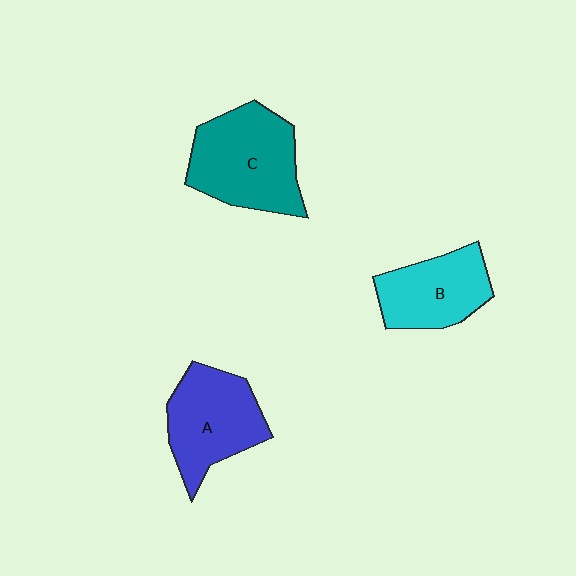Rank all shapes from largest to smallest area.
From largest to smallest: C (teal), A (blue), B (cyan).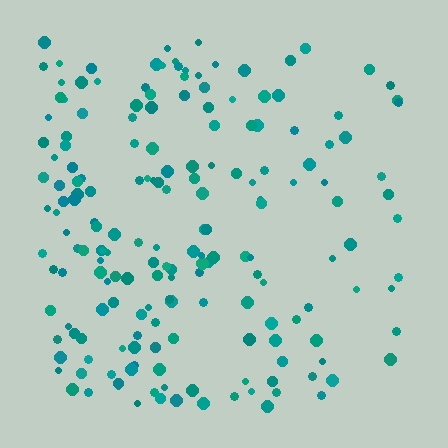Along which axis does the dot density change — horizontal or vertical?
Horizontal.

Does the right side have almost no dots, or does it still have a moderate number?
Still a moderate number, just noticeably fewer than the left.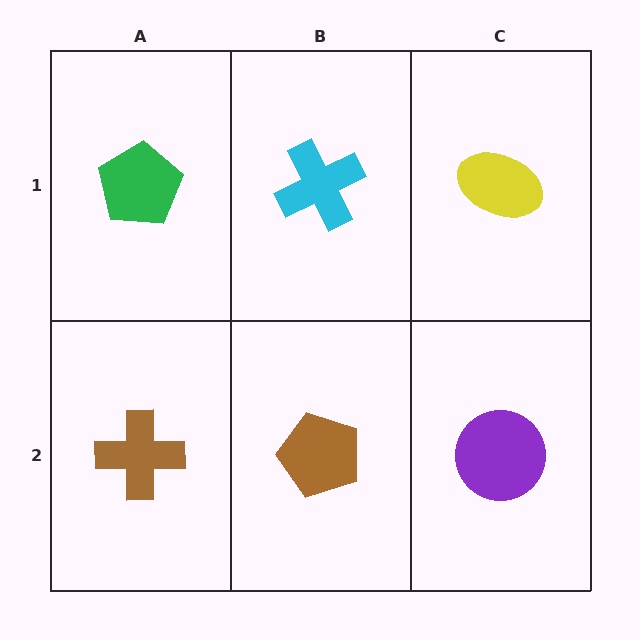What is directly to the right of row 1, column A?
A cyan cross.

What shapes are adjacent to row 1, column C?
A purple circle (row 2, column C), a cyan cross (row 1, column B).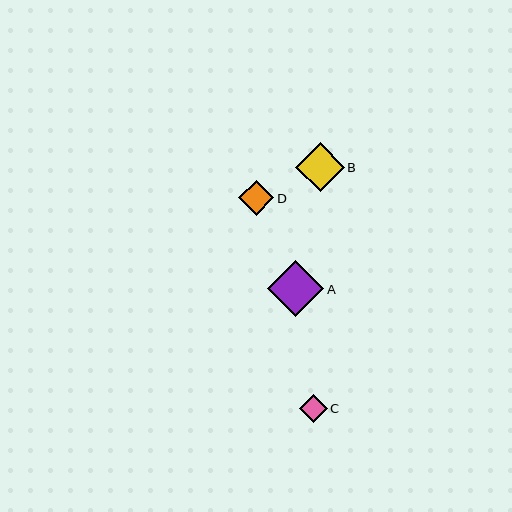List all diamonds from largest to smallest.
From largest to smallest: A, B, D, C.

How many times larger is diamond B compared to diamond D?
Diamond B is approximately 1.4 times the size of diamond D.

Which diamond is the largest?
Diamond A is the largest with a size of approximately 56 pixels.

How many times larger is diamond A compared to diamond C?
Diamond A is approximately 2.0 times the size of diamond C.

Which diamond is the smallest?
Diamond C is the smallest with a size of approximately 28 pixels.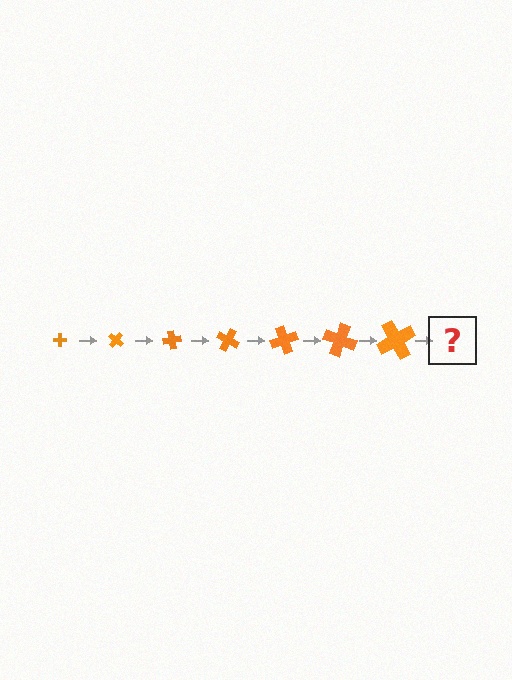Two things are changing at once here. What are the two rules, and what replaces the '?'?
The two rules are that the cross grows larger each step and it rotates 40 degrees each step. The '?' should be a cross, larger than the previous one and rotated 280 degrees from the start.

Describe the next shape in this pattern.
It should be a cross, larger than the previous one and rotated 280 degrees from the start.